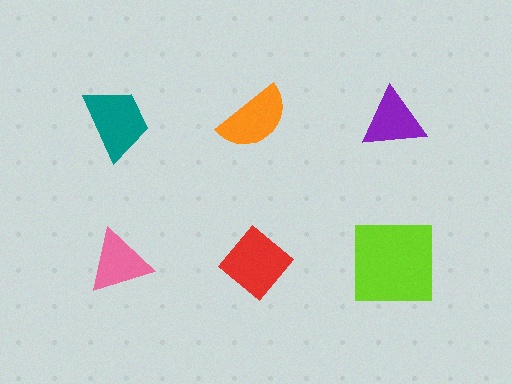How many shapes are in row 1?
3 shapes.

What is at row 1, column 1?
A teal trapezoid.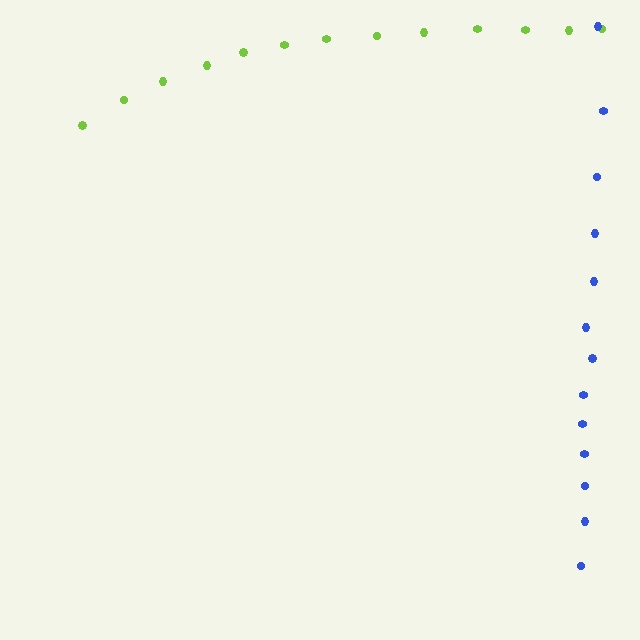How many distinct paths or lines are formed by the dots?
There are 2 distinct paths.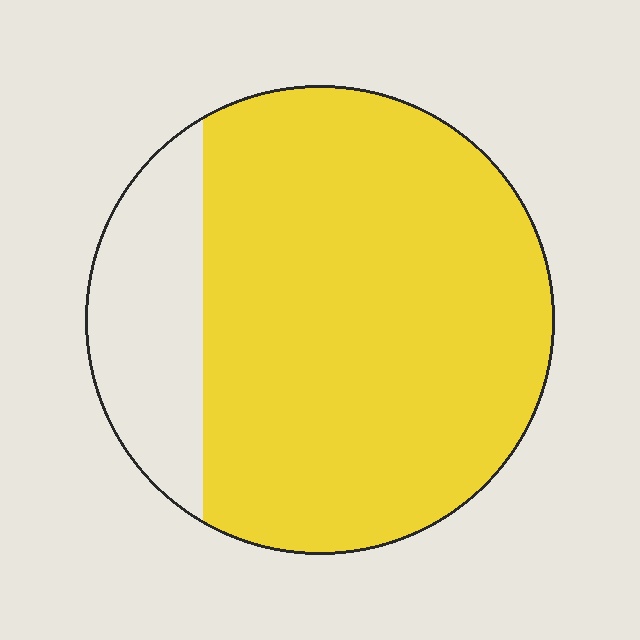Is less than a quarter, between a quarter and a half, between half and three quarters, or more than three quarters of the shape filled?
More than three quarters.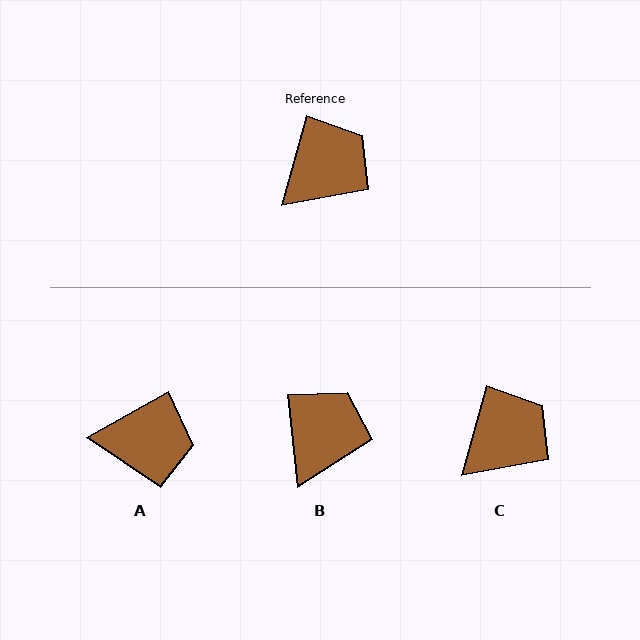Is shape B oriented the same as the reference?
No, it is off by about 22 degrees.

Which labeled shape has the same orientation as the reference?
C.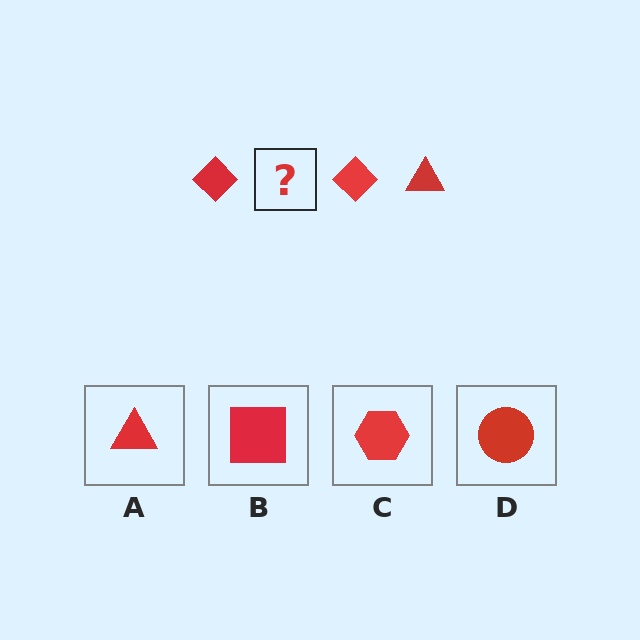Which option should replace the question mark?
Option A.